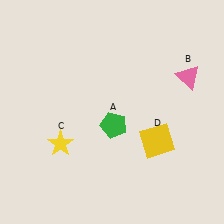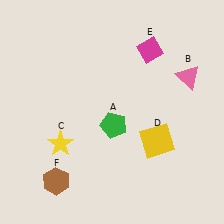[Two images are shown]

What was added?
A magenta diamond (E), a brown hexagon (F) were added in Image 2.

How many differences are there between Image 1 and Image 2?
There are 2 differences between the two images.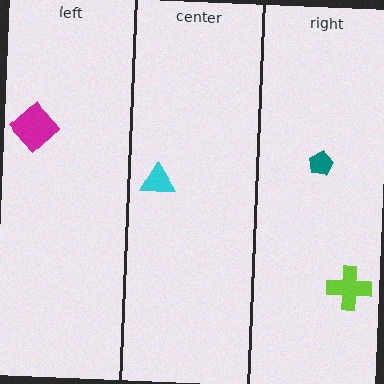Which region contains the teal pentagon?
The right region.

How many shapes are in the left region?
1.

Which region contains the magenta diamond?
The left region.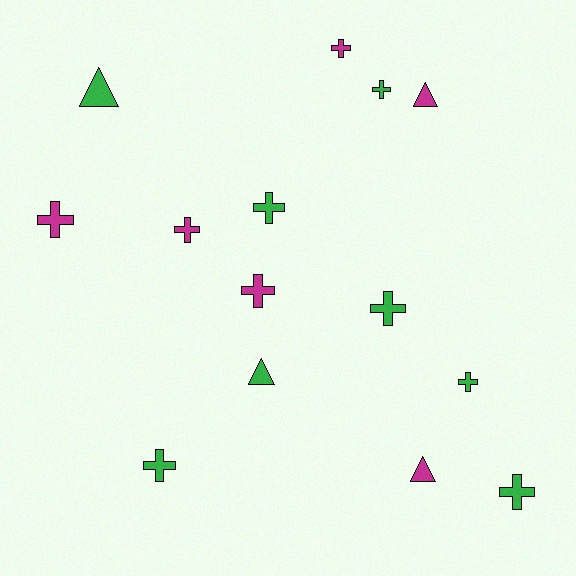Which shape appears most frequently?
Cross, with 10 objects.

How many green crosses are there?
There are 6 green crosses.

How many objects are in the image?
There are 14 objects.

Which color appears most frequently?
Green, with 8 objects.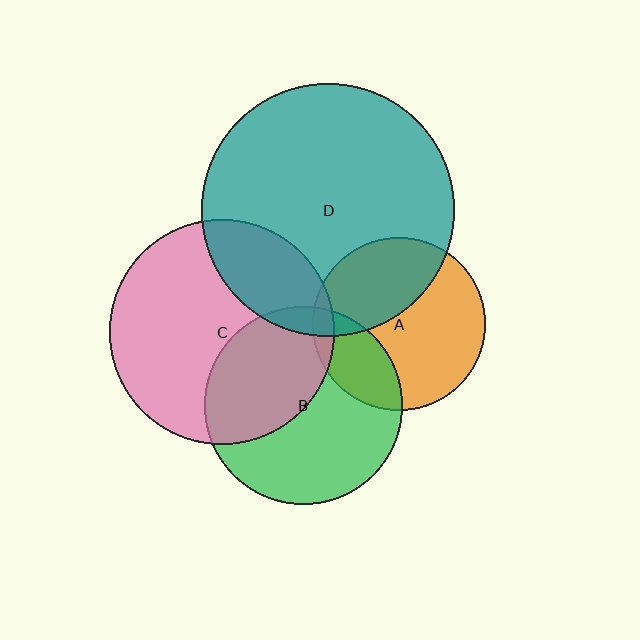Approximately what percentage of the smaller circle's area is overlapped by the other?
Approximately 40%.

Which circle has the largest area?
Circle D (teal).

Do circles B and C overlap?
Yes.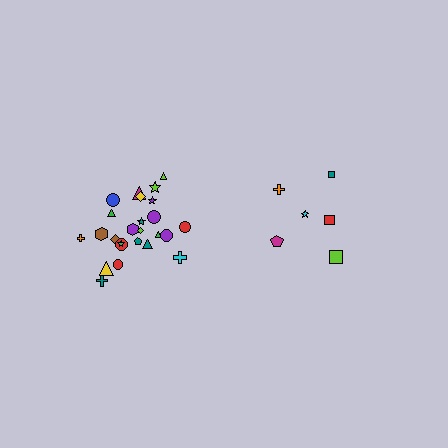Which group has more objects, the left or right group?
The left group.